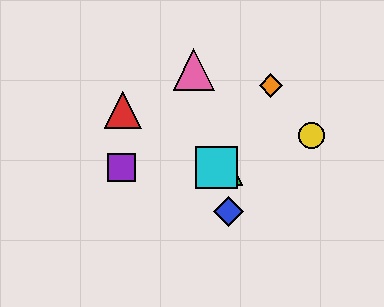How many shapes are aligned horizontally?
3 shapes (the green triangle, the purple square, the cyan square) are aligned horizontally.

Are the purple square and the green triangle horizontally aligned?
Yes, both are at y≈167.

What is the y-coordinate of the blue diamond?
The blue diamond is at y≈211.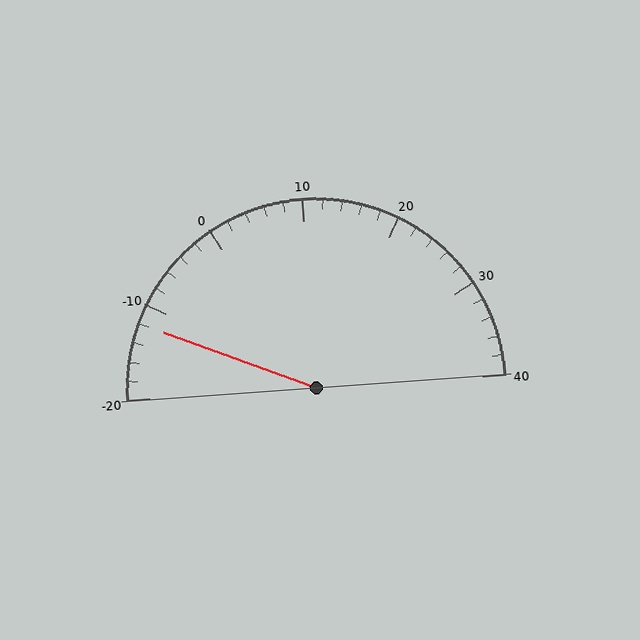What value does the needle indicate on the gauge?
The needle indicates approximately -12.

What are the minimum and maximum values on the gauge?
The gauge ranges from -20 to 40.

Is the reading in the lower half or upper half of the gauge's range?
The reading is in the lower half of the range (-20 to 40).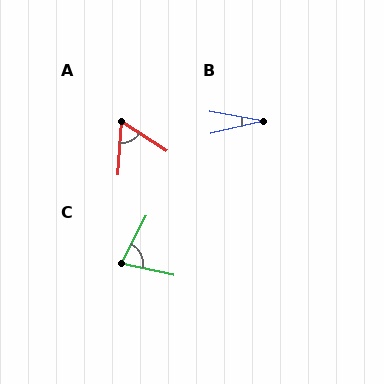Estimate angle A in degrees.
Approximately 61 degrees.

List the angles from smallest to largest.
B (24°), A (61°), C (76°).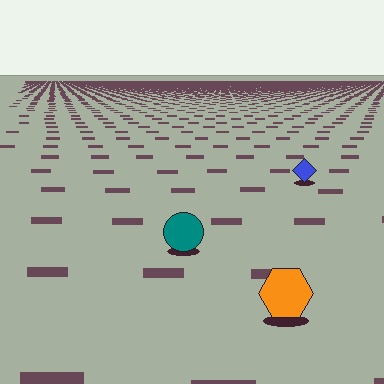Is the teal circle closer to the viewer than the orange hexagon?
No. The orange hexagon is closer — you can tell from the texture gradient: the ground texture is coarser near it.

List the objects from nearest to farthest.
From nearest to farthest: the orange hexagon, the teal circle, the blue diamond.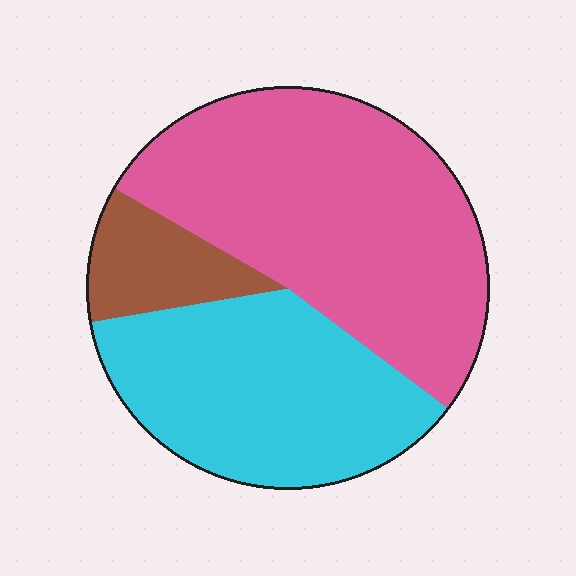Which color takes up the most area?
Pink, at roughly 50%.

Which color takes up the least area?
Brown, at roughly 10%.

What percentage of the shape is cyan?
Cyan covers about 35% of the shape.